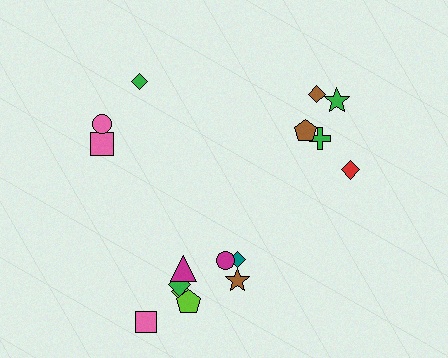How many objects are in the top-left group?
There are 3 objects.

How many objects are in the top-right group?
There are 5 objects.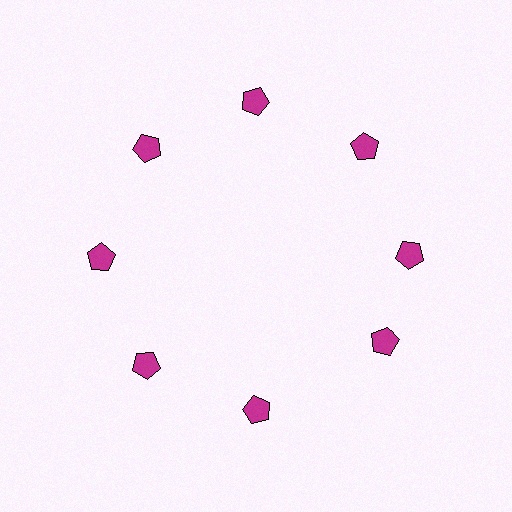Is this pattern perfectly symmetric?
No. The 8 magenta pentagons are arranged in a ring, but one element near the 4 o'clock position is rotated out of alignment along the ring, breaking the 8-fold rotational symmetry.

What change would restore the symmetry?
The symmetry would be restored by rotating it back into even spacing with its neighbors so that all 8 pentagons sit at equal angles and equal distance from the center.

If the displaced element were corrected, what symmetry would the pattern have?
It would have 8-fold rotational symmetry — the pattern would map onto itself every 45 degrees.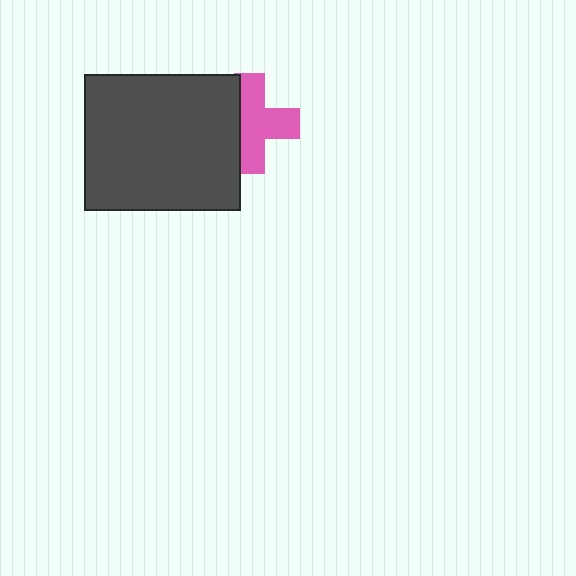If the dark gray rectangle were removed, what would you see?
You would see the complete pink cross.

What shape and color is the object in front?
The object in front is a dark gray rectangle.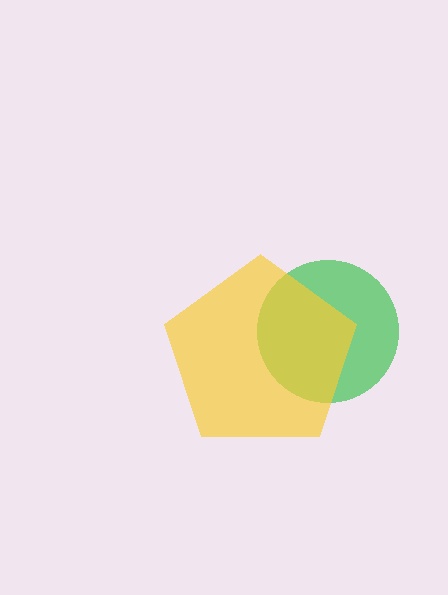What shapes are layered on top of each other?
The layered shapes are: a green circle, a yellow pentagon.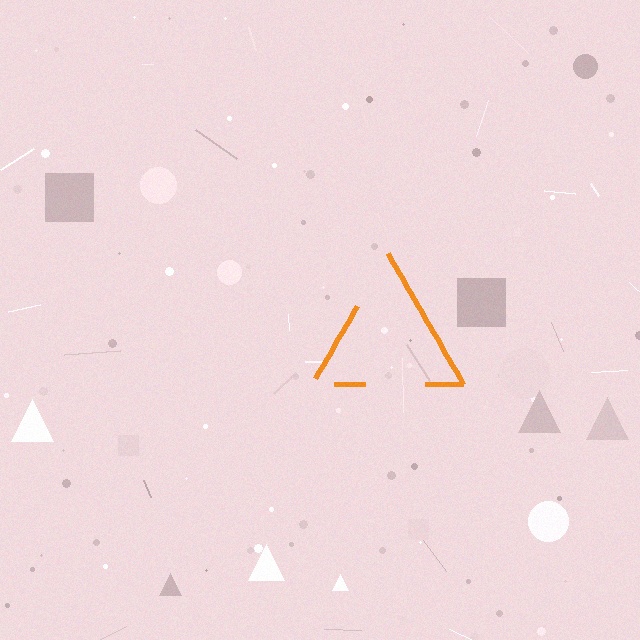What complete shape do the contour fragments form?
The contour fragments form a triangle.